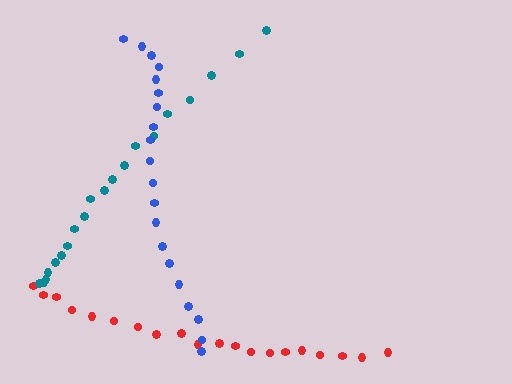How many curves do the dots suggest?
There are 3 distinct paths.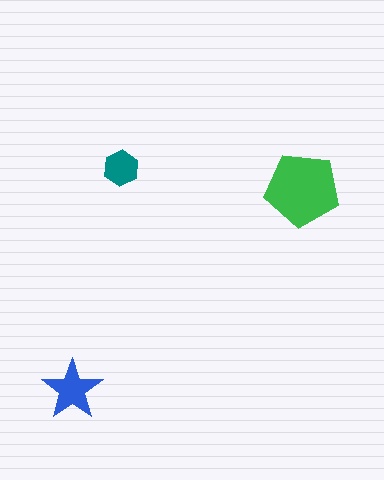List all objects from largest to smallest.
The green pentagon, the blue star, the teal hexagon.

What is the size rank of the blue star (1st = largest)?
2nd.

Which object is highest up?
The teal hexagon is topmost.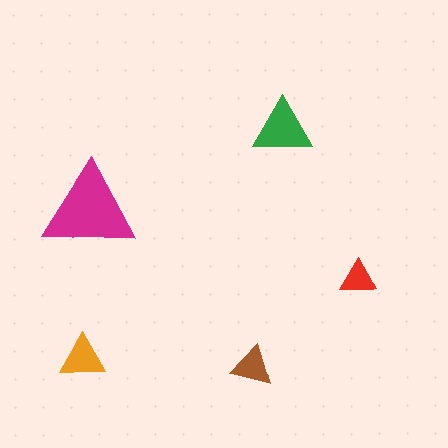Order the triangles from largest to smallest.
the magenta one, the green one, the orange one, the brown one, the red one.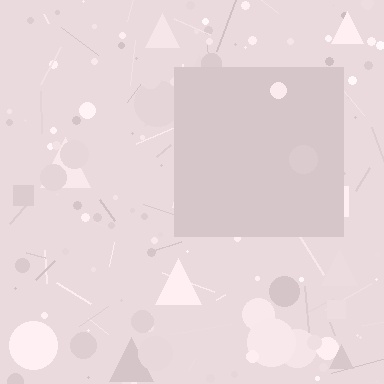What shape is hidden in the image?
A square is hidden in the image.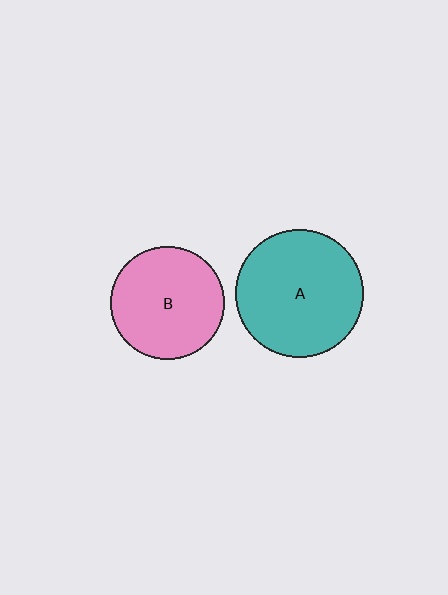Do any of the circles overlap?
No, none of the circles overlap.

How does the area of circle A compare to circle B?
Approximately 1.3 times.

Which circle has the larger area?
Circle A (teal).